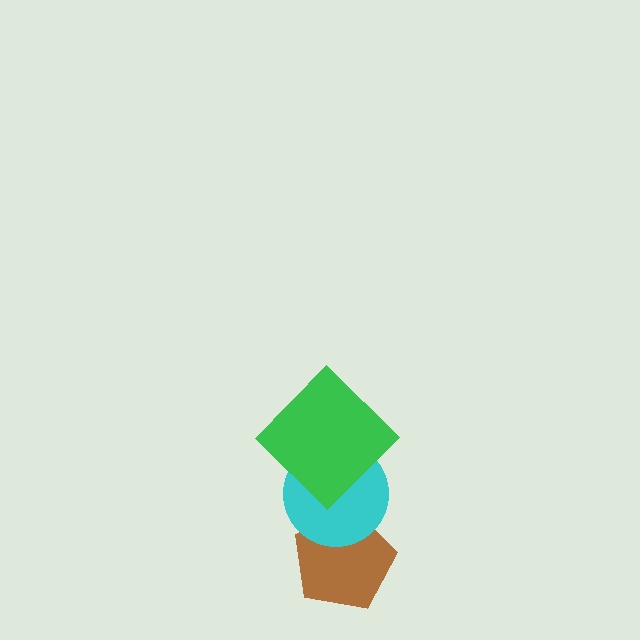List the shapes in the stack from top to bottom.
From top to bottom: the green diamond, the cyan circle, the brown pentagon.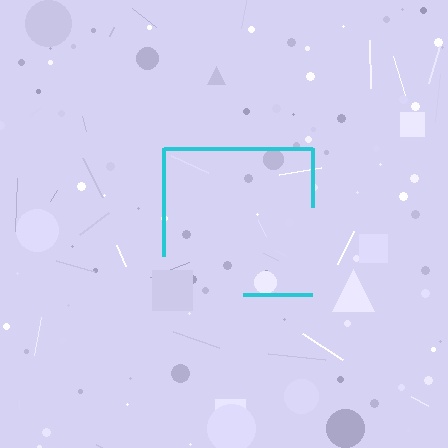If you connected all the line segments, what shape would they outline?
They would outline a square.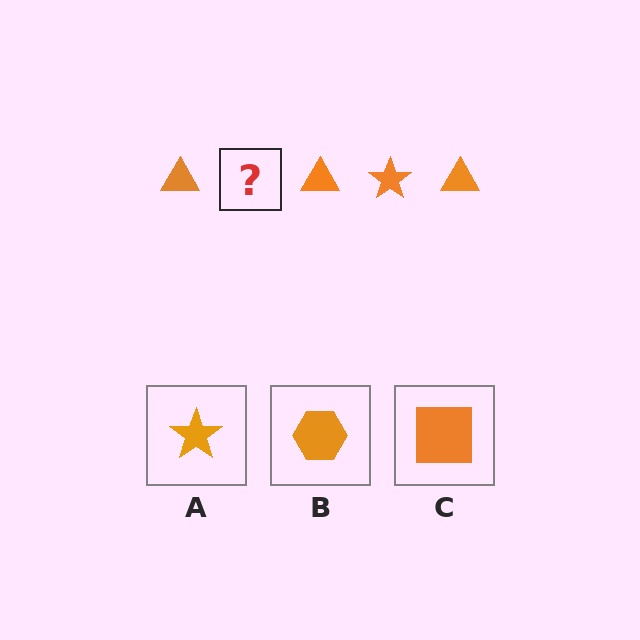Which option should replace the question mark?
Option A.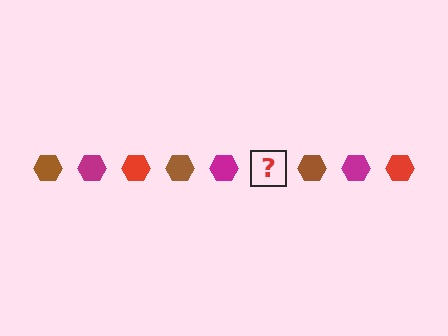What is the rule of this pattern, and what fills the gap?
The rule is that the pattern cycles through brown, magenta, red hexagons. The gap should be filled with a red hexagon.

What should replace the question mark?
The question mark should be replaced with a red hexagon.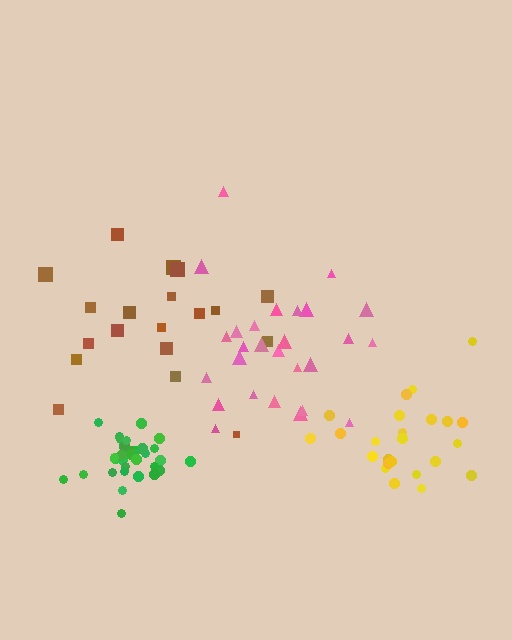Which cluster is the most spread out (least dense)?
Brown.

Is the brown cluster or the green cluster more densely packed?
Green.